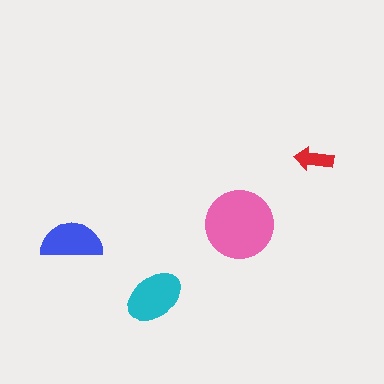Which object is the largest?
The pink circle.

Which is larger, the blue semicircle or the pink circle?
The pink circle.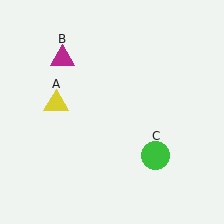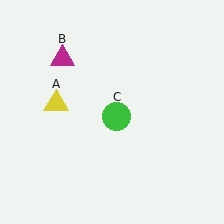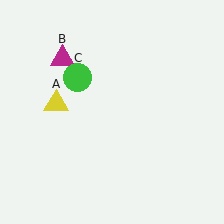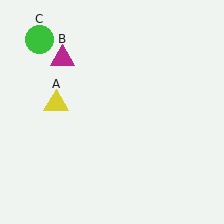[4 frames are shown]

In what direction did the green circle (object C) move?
The green circle (object C) moved up and to the left.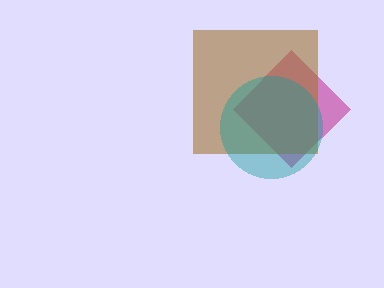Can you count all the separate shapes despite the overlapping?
Yes, there are 3 separate shapes.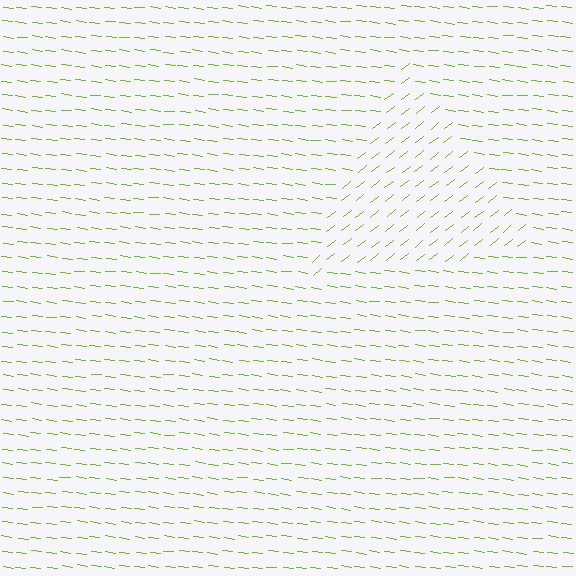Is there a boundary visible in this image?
Yes, there is a texture boundary formed by a change in line orientation.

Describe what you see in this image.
The image is filled with small lime line segments. A triangle region in the image has lines oriented differently from the surrounding lines, creating a visible texture boundary.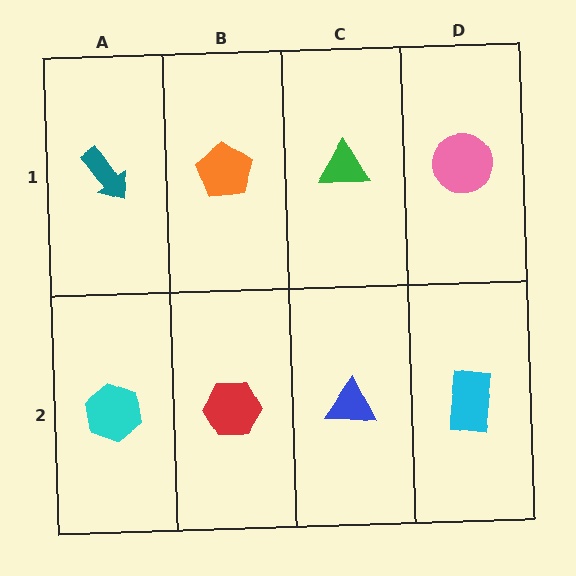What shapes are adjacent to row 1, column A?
A cyan hexagon (row 2, column A), an orange pentagon (row 1, column B).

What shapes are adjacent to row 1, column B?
A red hexagon (row 2, column B), a teal arrow (row 1, column A), a green triangle (row 1, column C).